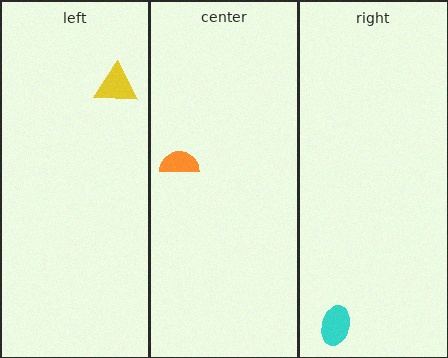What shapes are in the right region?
The cyan ellipse.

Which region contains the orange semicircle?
The center region.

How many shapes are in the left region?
1.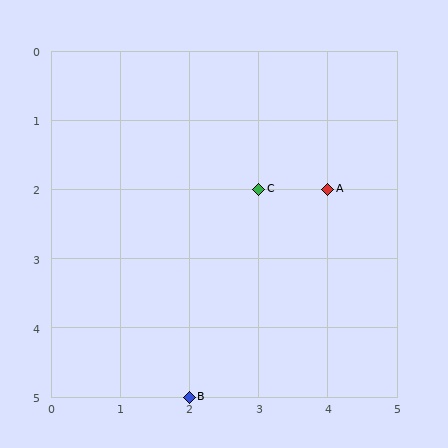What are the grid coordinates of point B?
Point B is at grid coordinates (2, 5).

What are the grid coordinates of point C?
Point C is at grid coordinates (3, 2).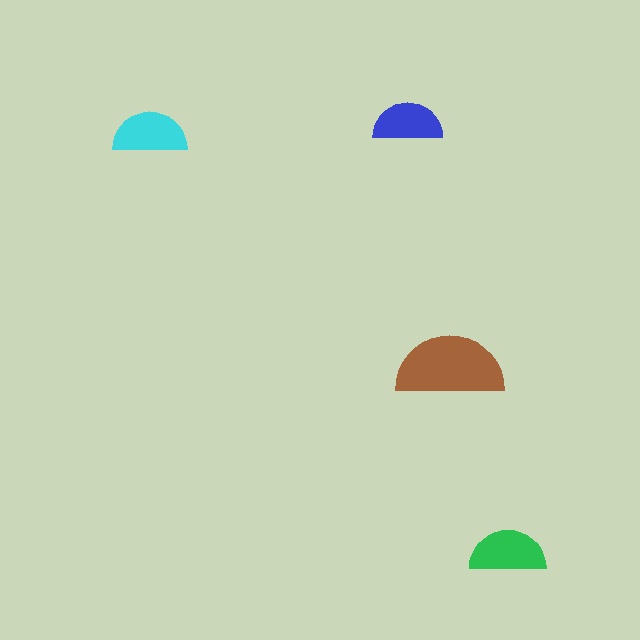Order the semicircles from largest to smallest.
the brown one, the green one, the cyan one, the blue one.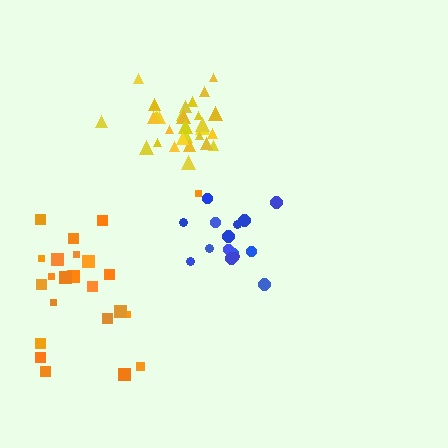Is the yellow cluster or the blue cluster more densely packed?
Yellow.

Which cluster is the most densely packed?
Yellow.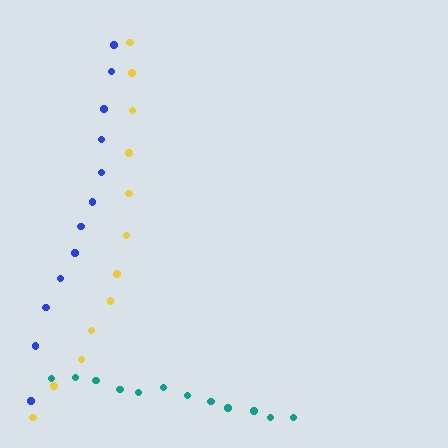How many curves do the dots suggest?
There are 3 distinct paths.